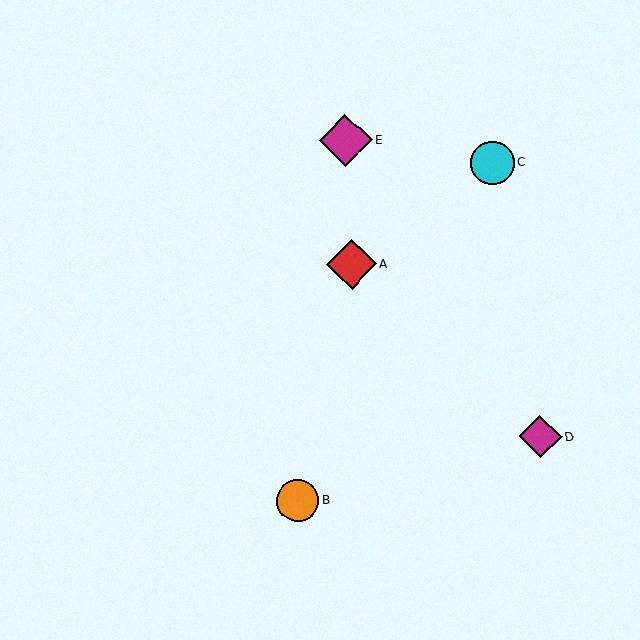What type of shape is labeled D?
Shape D is a magenta diamond.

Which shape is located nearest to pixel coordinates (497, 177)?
The cyan circle (labeled C) at (492, 163) is nearest to that location.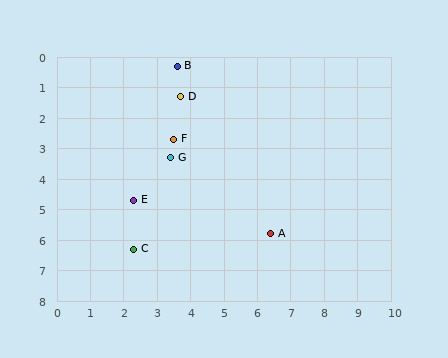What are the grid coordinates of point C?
Point C is at approximately (2.3, 6.3).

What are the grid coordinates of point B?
Point B is at approximately (3.6, 0.3).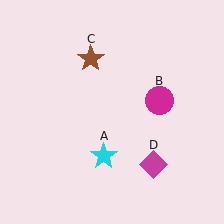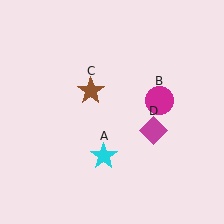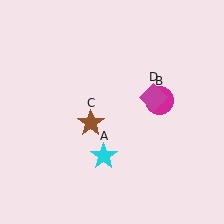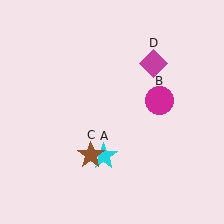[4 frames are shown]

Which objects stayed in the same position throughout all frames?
Cyan star (object A) and magenta circle (object B) remained stationary.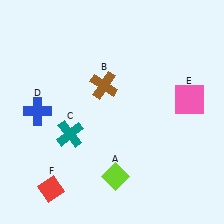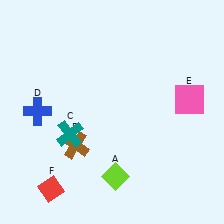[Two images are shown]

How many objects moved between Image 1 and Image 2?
1 object moved between the two images.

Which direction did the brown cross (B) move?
The brown cross (B) moved down.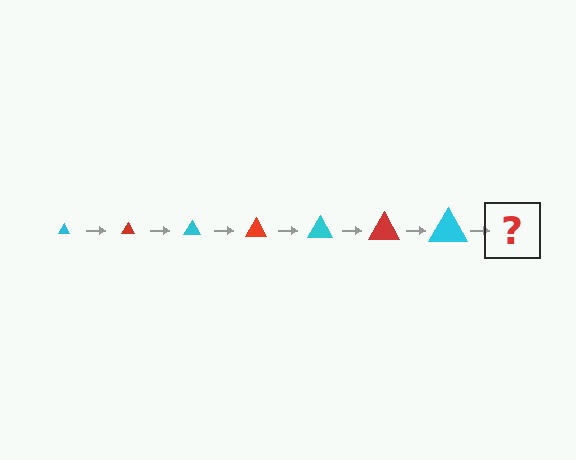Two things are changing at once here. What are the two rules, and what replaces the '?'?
The two rules are that the triangle grows larger each step and the color cycles through cyan and red. The '?' should be a red triangle, larger than the previous one.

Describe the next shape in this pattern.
It should be a red triangle, larger than the previous one.